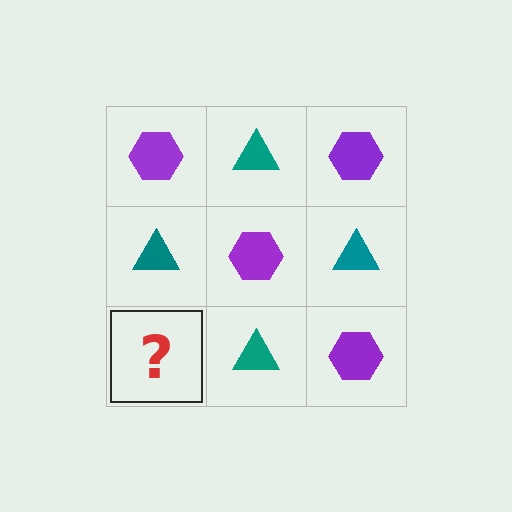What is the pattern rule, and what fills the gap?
The rule is that it alternates purple hexagon and teal triangle in a checkerboard pattern. The gap should be filled with a purple hexagon.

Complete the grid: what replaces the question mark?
The question mark should be replaced with a purple hexagon.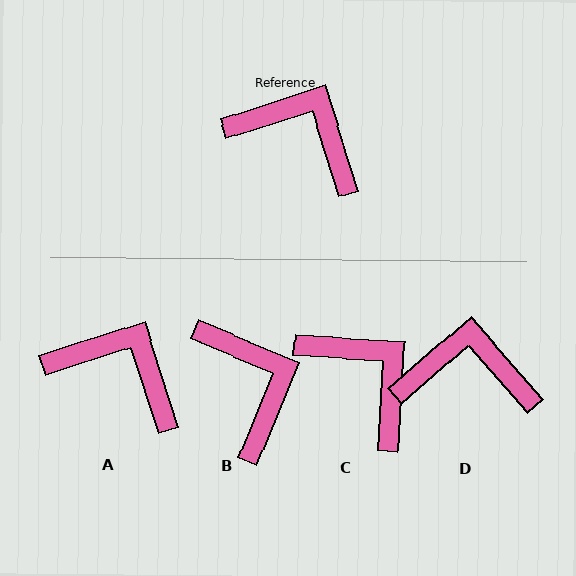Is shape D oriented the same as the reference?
No, it is off by about 23 degrees.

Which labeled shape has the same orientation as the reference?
A.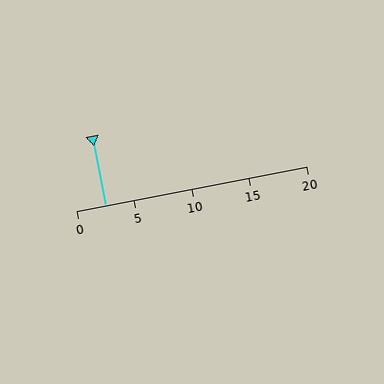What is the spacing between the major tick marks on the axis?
The major ticks are spaced 5 apart.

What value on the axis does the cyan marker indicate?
The marker indicates approximately 2.5.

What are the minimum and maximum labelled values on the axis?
The axis runs from 0 to 20.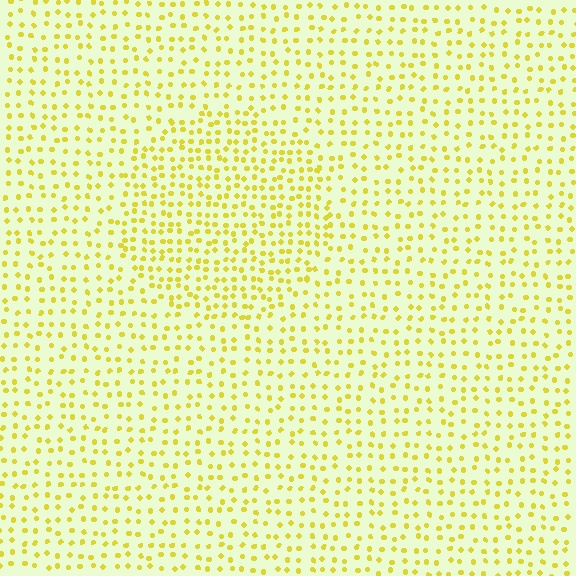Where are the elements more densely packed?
The elements are more densely packed inside the circle boundary.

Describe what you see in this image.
The image contains small yellow elements arranged at two different densities. A circle-shaped region is visible where the elements are more densely packed than the surrounding area.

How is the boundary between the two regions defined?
The boundary is defined by a change in element density (approximately 1.6x ratio). All elements are the same color, size, and shape.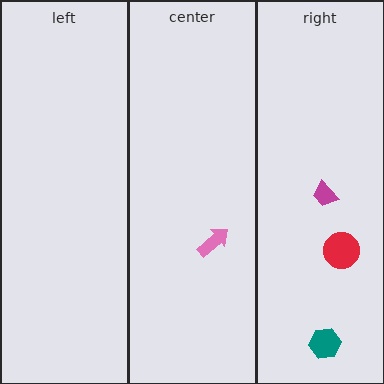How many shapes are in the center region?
1.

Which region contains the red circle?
The right region.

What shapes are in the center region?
The pink arrow.